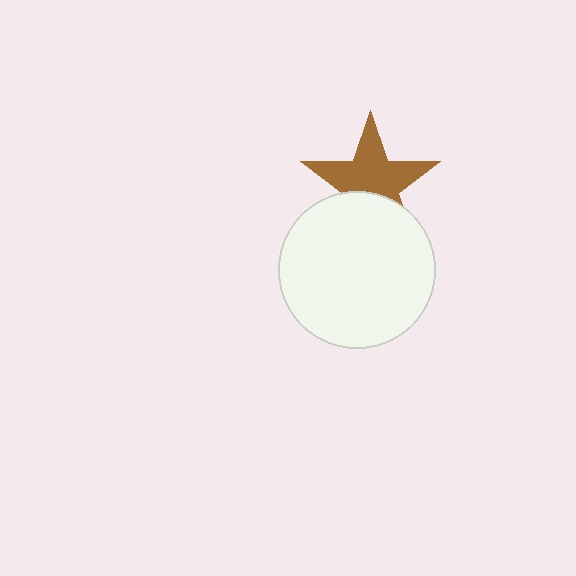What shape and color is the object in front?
The object in front is a white circle.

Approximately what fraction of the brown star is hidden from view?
Roughly 35% of the brown star is hidden behind the white circle.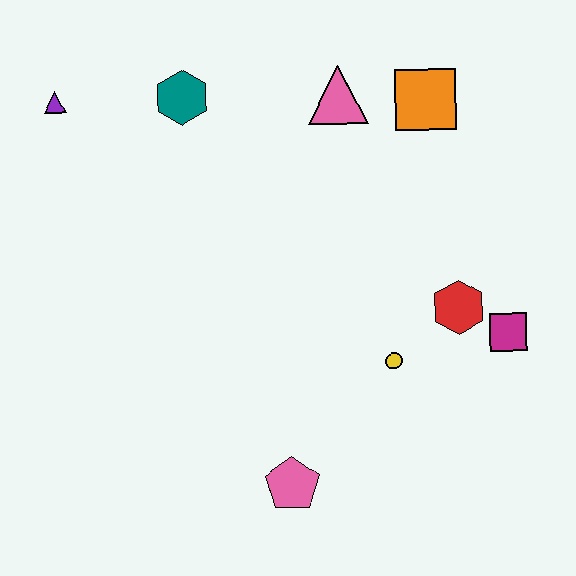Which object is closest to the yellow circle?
The red hexagon is closest to the yellow circle.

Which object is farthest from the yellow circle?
The purple triangle is farthest from the yellow circle.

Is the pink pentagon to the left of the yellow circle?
Yes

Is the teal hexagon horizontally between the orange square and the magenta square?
No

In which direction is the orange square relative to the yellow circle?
The orange square is above the yellow circle.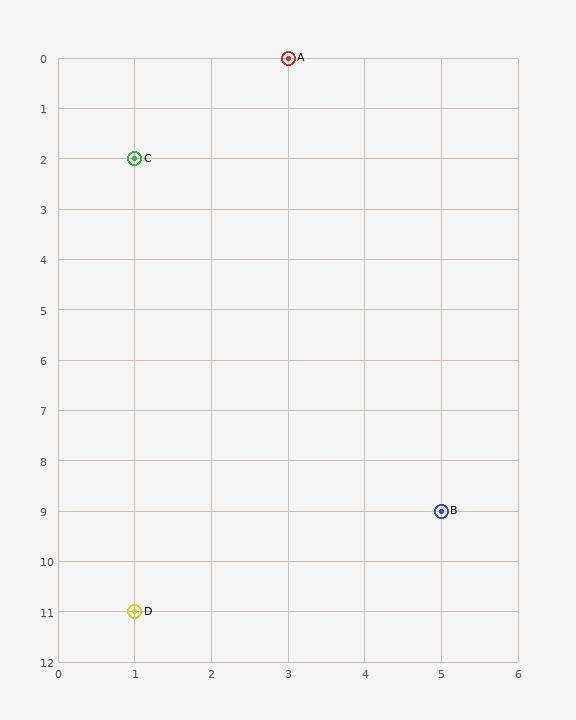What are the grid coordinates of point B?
Point B is at grid coordinates (5, 9).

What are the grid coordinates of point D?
Point D is at grid coordinates (1, 11).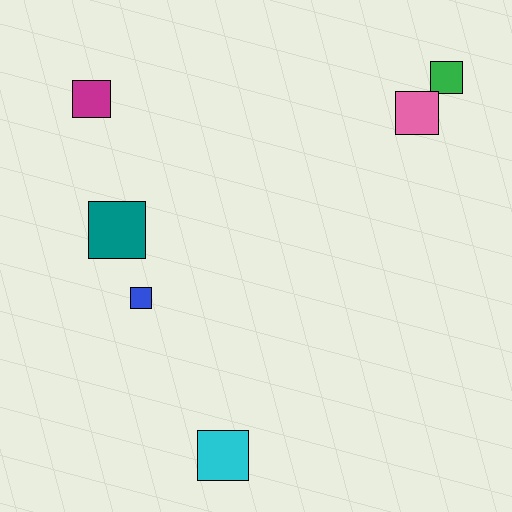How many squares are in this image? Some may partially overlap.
There are 6 squares.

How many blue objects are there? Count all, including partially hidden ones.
There is 1 blue object.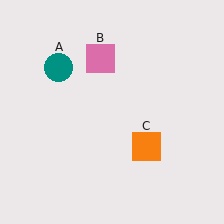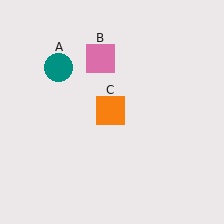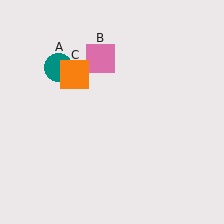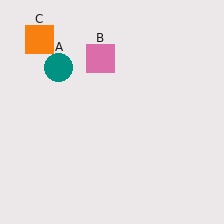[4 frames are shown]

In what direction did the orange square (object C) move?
The orange square (object C) moved up and to the left.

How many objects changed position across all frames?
1 object changed position: orange square (object C).